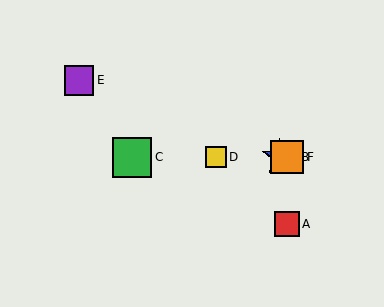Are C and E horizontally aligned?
No, C is at y≈157 and E is at y≈80.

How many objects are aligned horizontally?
4 objects (B, C, D, F) are aligned horizontally.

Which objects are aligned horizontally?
Objects B, C, D, F are aligned horizontally.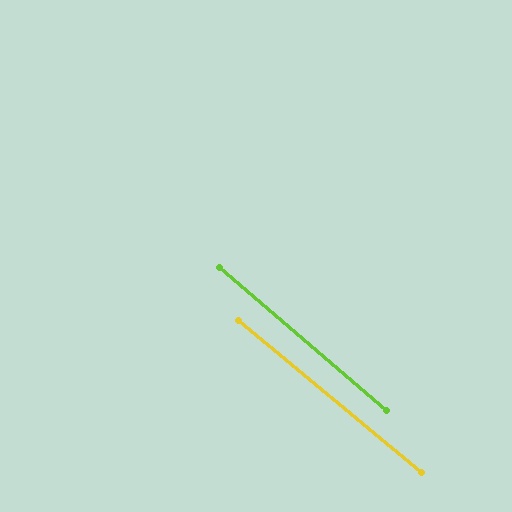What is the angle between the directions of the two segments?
Approximately 1 degree.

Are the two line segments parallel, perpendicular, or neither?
Parallel — their directions differ by only 0.9°.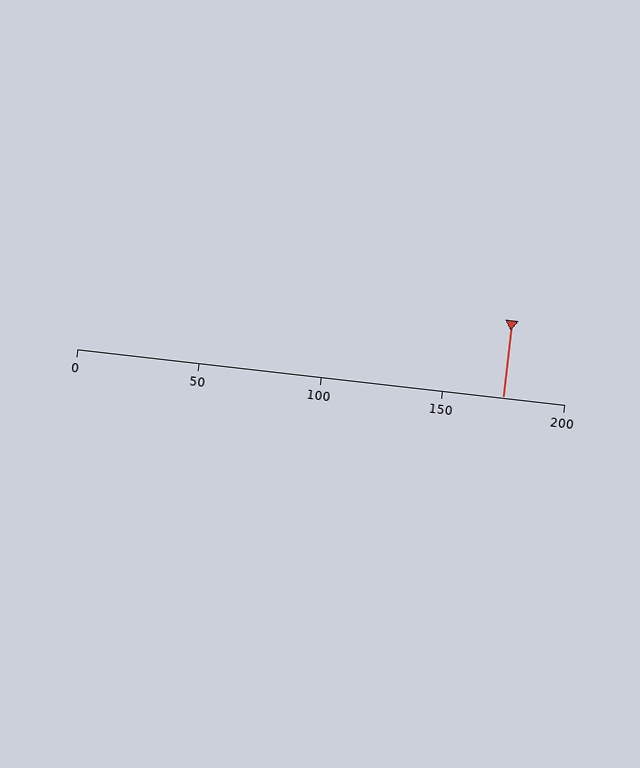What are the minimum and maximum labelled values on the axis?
The axis runs from 0 to 200.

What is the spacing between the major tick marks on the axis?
The major ticks are spaced 50 apart.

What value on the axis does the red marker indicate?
The marker indicates approximately 175.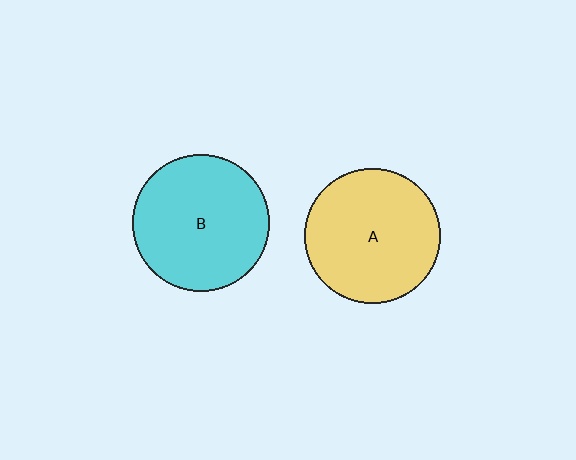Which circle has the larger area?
Circle B (cyan).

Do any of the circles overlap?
No, none of the circles overlap.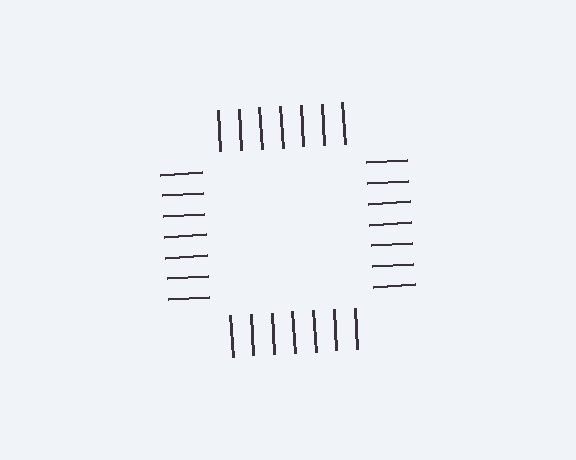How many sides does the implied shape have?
4 sides — the line-ends trace a square.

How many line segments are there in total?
28 — 7 along each of the 4 edges.